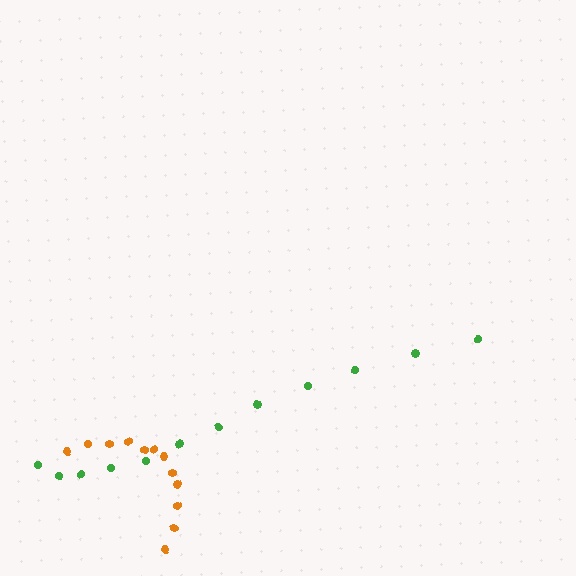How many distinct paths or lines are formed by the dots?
There are 2 distinct paths.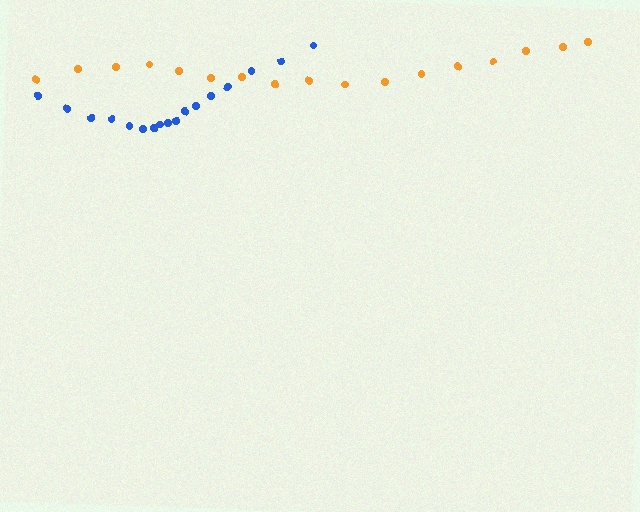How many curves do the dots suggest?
There are 2 distinct paths.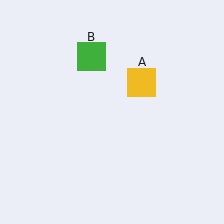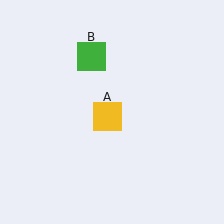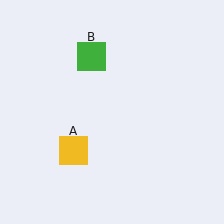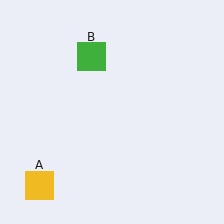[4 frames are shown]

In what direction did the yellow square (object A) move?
The yellow square (object A) moved down and to the left.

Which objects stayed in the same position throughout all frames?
Green square (object B) remained stationary.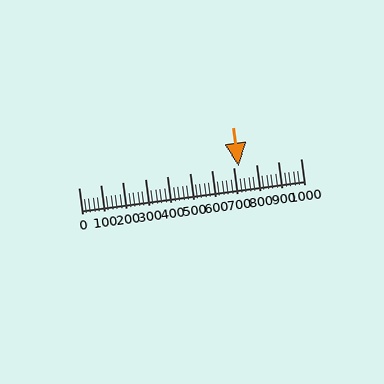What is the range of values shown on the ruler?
The ruler shows values from 0 to 1000.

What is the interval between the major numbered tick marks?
The major tick marks are spaced 100 units apart.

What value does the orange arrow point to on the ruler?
The orange arrow points to approximately 720.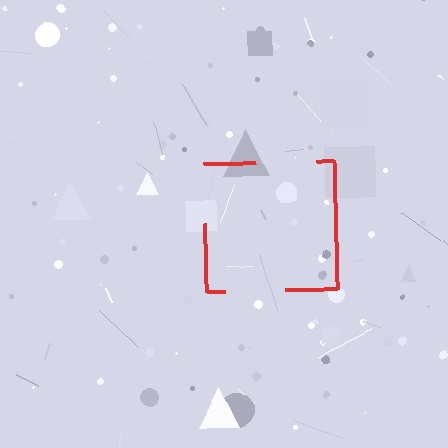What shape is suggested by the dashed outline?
The dashed outline suggests a square.